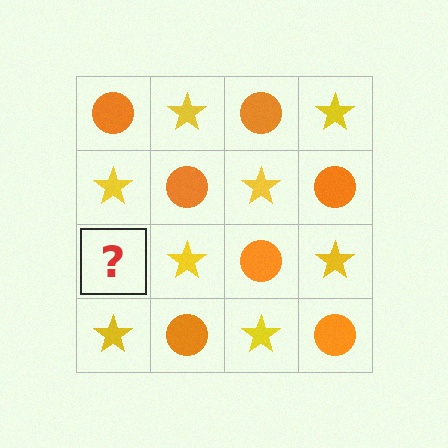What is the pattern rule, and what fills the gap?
The rule is that it alternates orange circle and yellow star in a checkerboard pattern. The gap should be filled with an orange circle.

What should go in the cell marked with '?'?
The missing cell should contain an orange circle.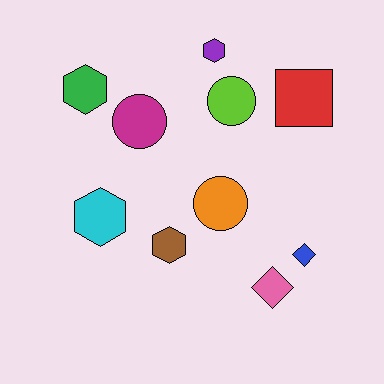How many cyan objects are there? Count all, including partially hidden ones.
There is 1 cyan object.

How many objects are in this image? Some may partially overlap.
There are 10 objects.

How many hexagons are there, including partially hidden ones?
There are 4 hexagons.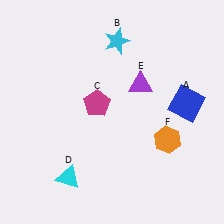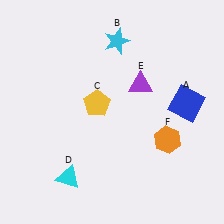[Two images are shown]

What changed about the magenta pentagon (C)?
In Image 1, C is magenta. In Image 2, it changed to yellow.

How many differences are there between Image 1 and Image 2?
There is 1 difference between the two images.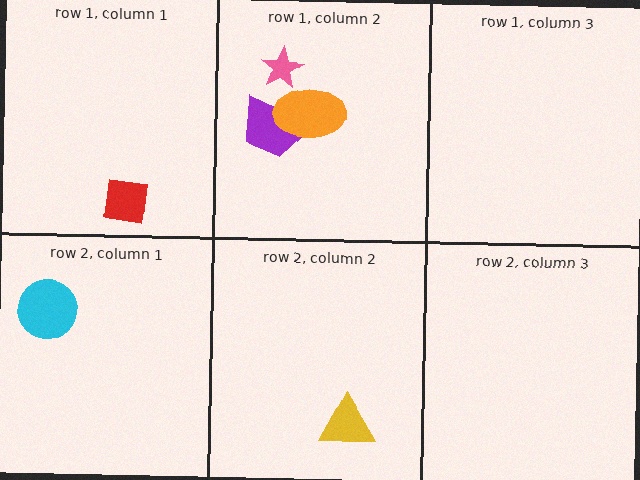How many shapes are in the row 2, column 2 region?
1.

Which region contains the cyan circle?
The row 2, column 1 region.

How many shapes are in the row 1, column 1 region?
1.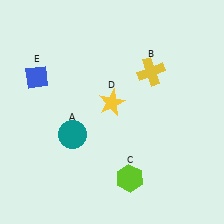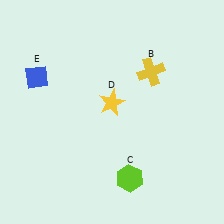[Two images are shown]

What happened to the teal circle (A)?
The teal circle (A) was removed in Image 2. It was in the bottom-left area of Image 1.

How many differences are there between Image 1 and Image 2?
There is 1 difference between the two images.